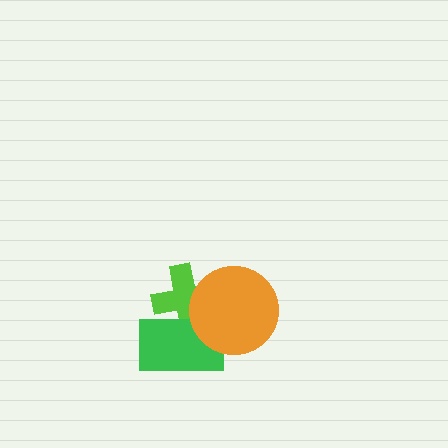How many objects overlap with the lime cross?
2 objects overlap with the lime cross.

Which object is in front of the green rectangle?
The orange circle is in front of the green rectangle.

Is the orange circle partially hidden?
No, no other shape covers it.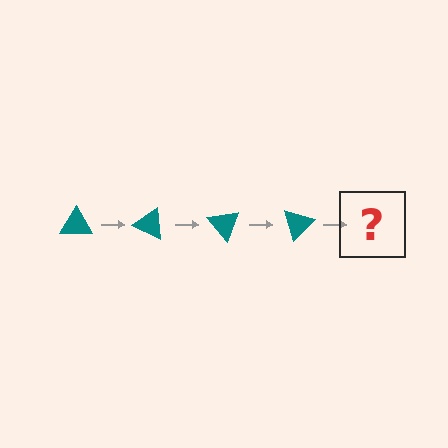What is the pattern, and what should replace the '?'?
The pattern is that the triangle rotates 25 degrees each step. The '?' should be a teal triangle rotated 100 degrees.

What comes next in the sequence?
The next element should be a teal triangle rotated 100 degrees.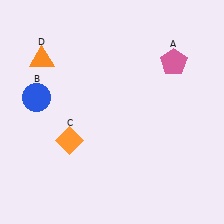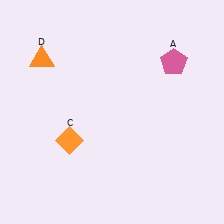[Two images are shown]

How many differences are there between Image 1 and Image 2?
There is 1 difference between the two images.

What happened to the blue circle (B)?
The blue circle (B) was removed in Image 2. It was in the top-left area of Image 1.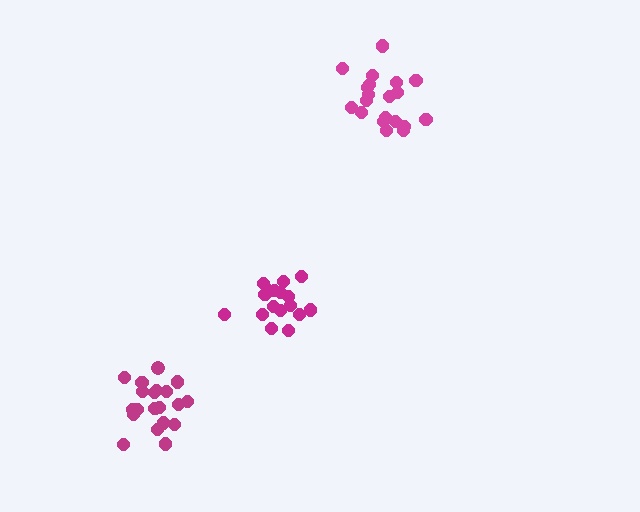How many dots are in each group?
Group 1: 20 dots, Group 2: 17 dots, Group 3: 20 dots (57 total).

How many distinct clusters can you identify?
There are 3 distinct clusters.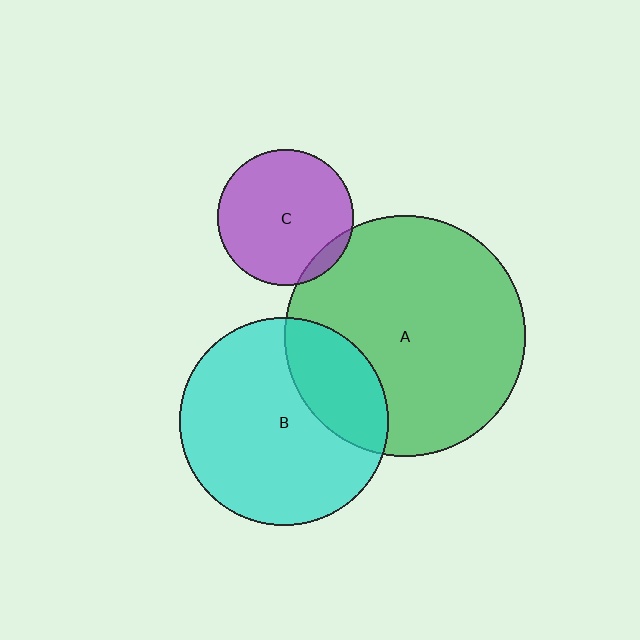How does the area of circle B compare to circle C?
Approximately 2.4 times.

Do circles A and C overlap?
Yes.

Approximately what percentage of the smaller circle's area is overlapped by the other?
Approximately 10%.